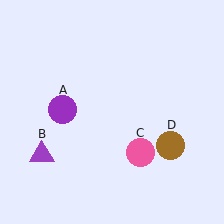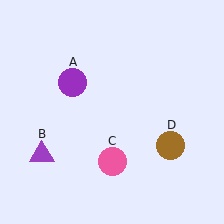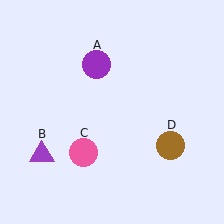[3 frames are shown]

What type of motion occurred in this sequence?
The purple circle (object A), pink circle (object C) rotated clockwise around the center of the scene.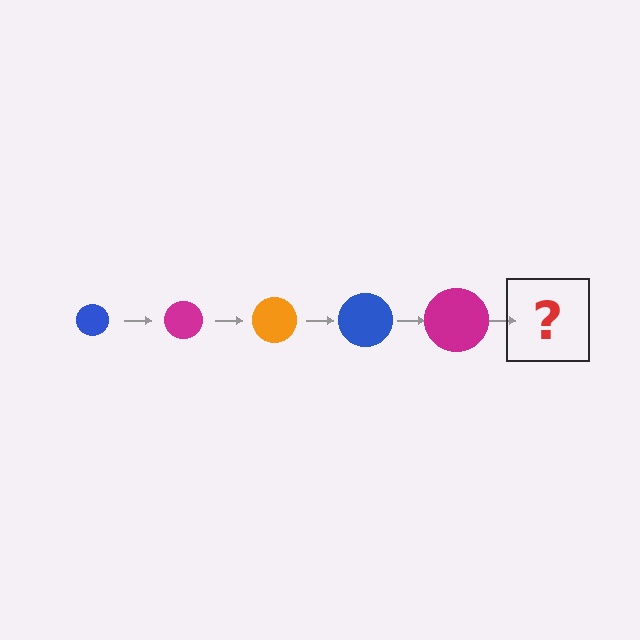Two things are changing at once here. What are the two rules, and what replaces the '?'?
The two rules are that the circle grows larger each step and the color cycles through blue, magenta, and orange. The '?' should be an orange circle, larger than the previous one.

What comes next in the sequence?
The next element should be an orange circle, larger than the previous one.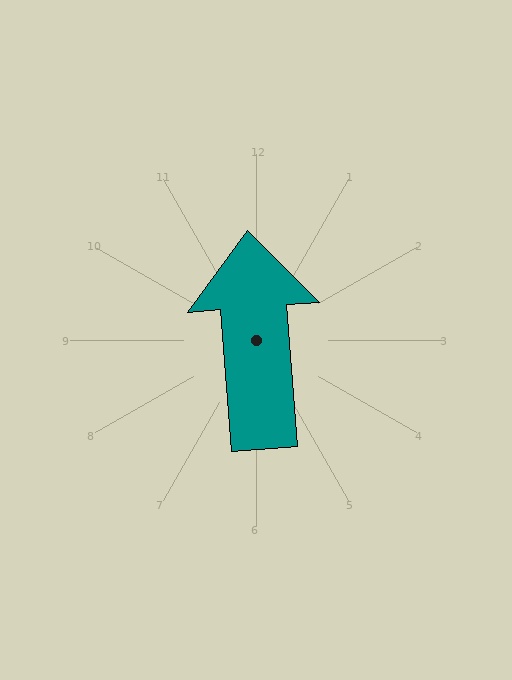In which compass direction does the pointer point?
North.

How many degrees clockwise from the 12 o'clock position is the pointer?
Approximately 356 degrees.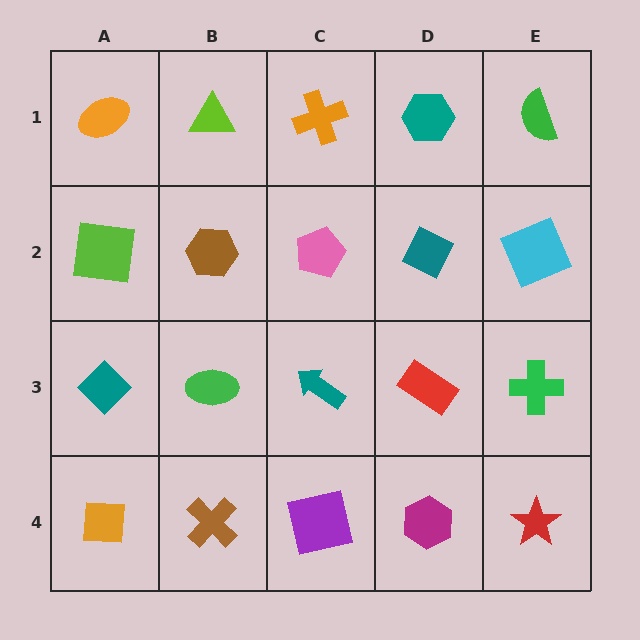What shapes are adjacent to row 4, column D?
A red rectangle (row 3, column D), a purple square (row 4, column C), a red star (row 4, column E).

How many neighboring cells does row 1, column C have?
3.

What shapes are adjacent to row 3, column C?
A pink pentagon (row 2, column C), a purple square (row 4, column C), a green ellipse (row 3, column B), a red rectangle (row 3, column D).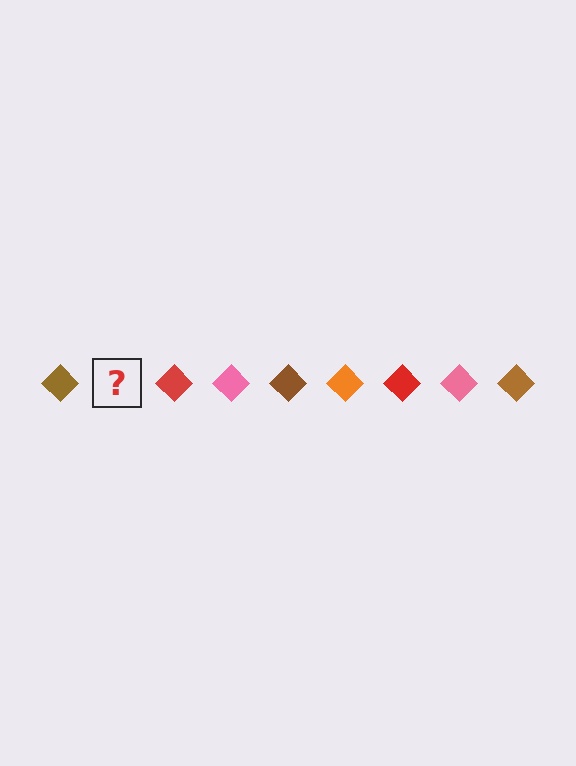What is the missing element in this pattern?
The missing element is an orange diamond.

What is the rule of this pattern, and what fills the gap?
The rule is that the pattern cycles through brown, orange, red, pink diamonds. The gap should be filled with an orange diamond.